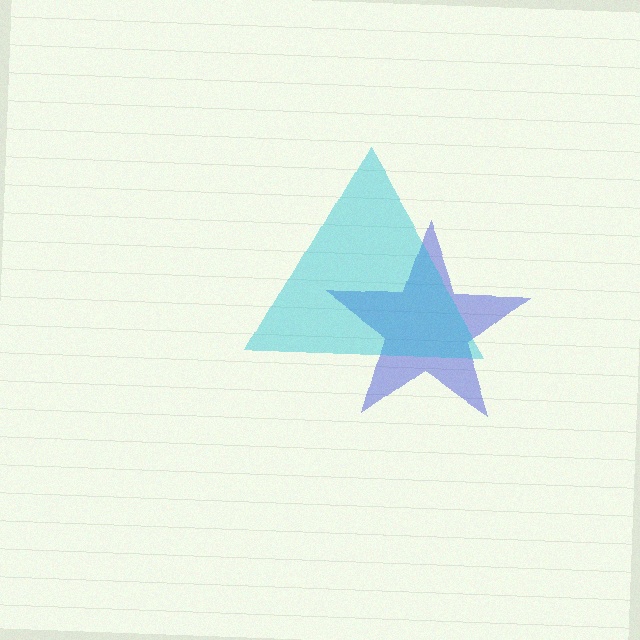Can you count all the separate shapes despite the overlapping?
Yes, there are 2 separate shapes.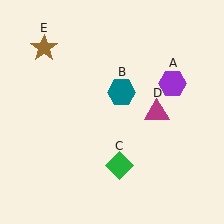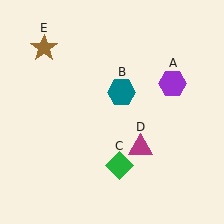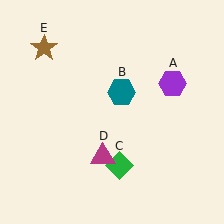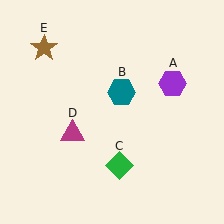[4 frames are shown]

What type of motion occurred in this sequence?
The magenta triangle (object D) rotated clockwise around the center of the scene.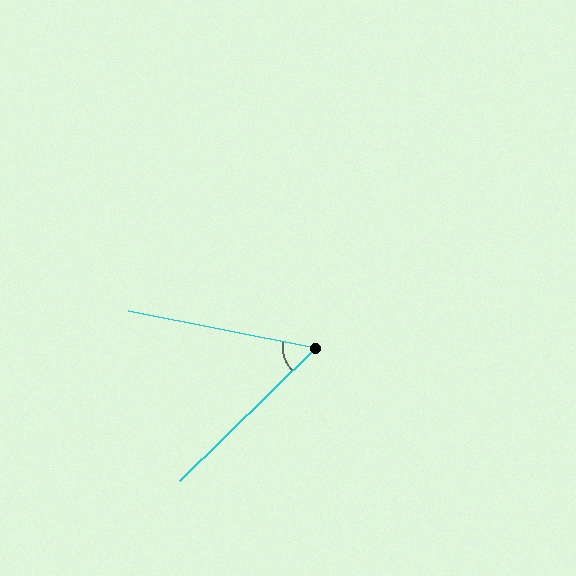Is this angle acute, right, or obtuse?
It is acute.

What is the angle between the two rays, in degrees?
Approximately 55 degrees.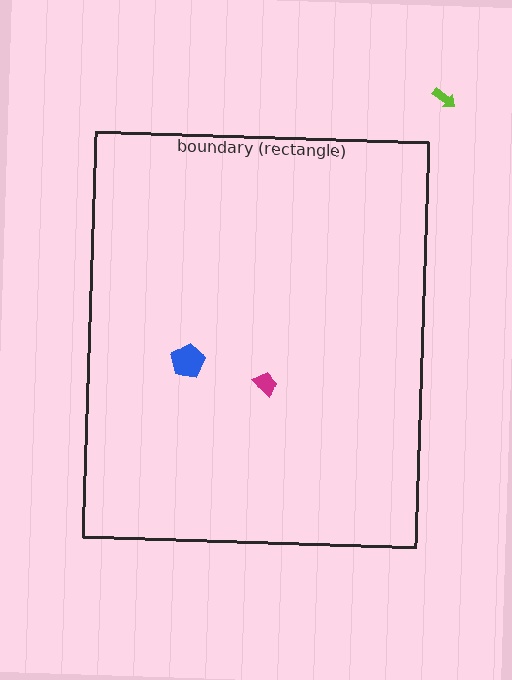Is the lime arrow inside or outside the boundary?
Outside.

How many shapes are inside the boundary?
2 inside, 1 outside.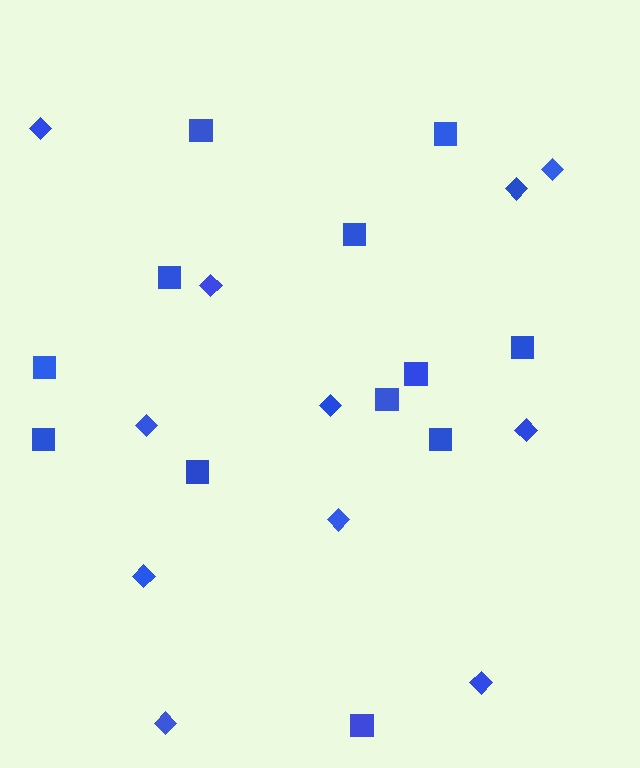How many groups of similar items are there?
There are 2 groups: one group of squares (12) and one group of diamonds (11).